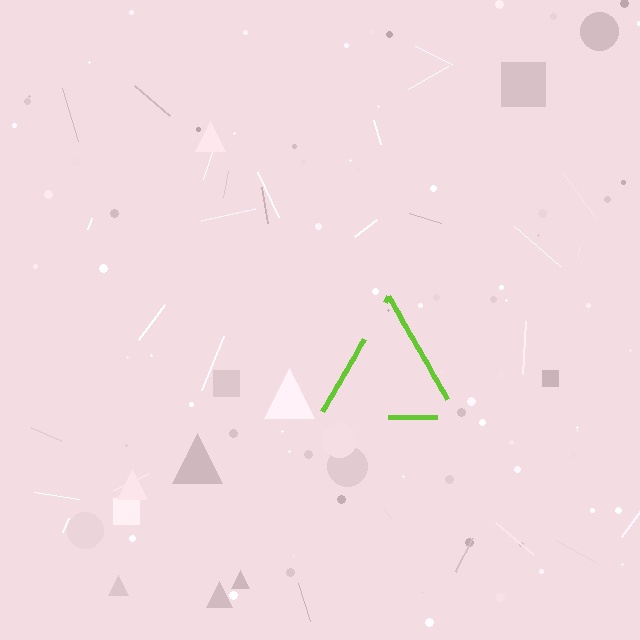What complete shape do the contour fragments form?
The contour fragments form a triangle.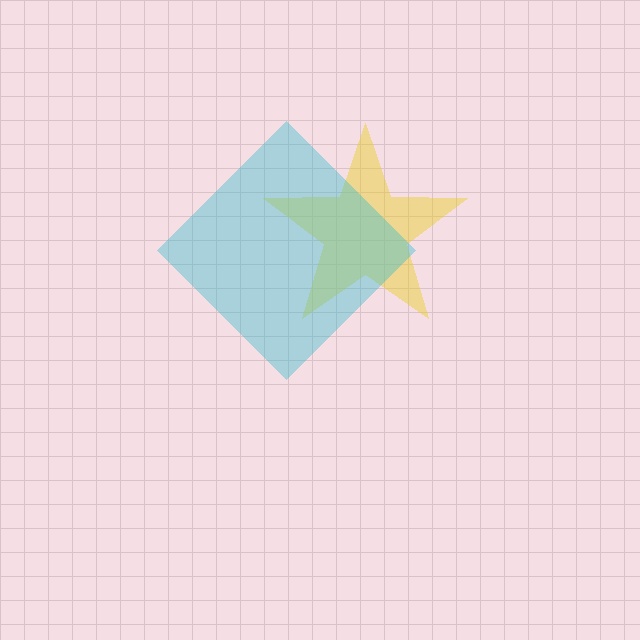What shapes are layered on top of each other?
The layered shapes are: a yellow star, a cyan diamond.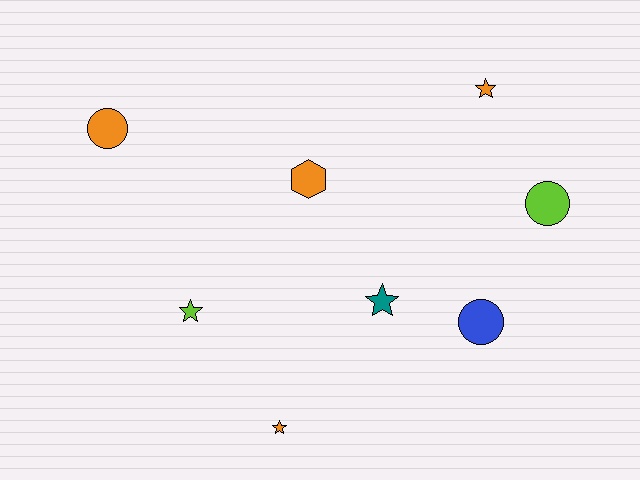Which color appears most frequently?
Orange, with 4 objects.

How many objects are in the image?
There are 8 objects.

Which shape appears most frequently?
Star, with 4 objects.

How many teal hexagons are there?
There are no teal hexagons.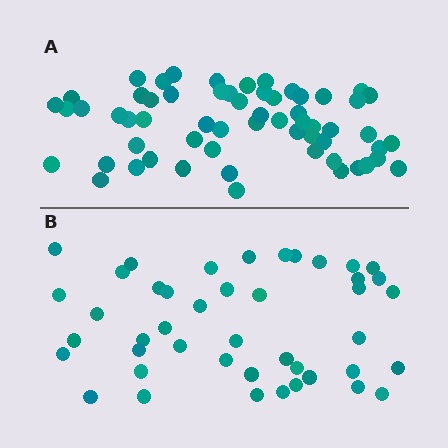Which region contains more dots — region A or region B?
Region A (the top region) has more dots.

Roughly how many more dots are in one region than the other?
Region A has approximately 15 more dots than region B.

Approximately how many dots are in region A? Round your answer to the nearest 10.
About 60 dots.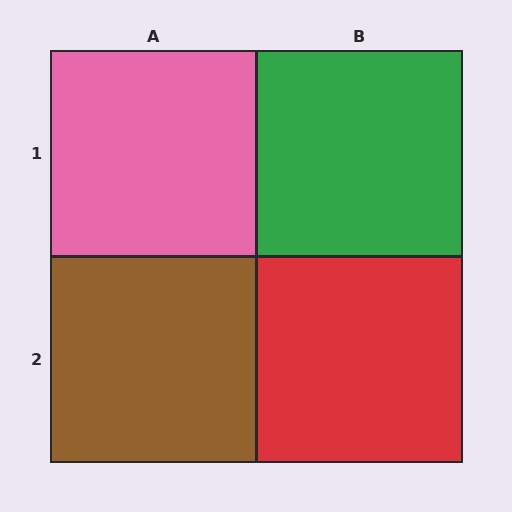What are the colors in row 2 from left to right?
Brown, red.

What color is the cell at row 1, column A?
Pink.